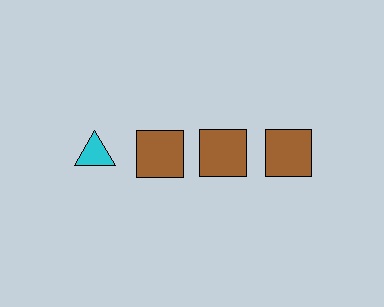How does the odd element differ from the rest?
It differs in both color (cyan instead of brown) and shape (triangle instead of square).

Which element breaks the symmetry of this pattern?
The cyan triangle in the top row, leftmost column breaks the symmetry. All other shapes are brown squares.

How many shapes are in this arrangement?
There are 4 shapes arranged in a grid pattern.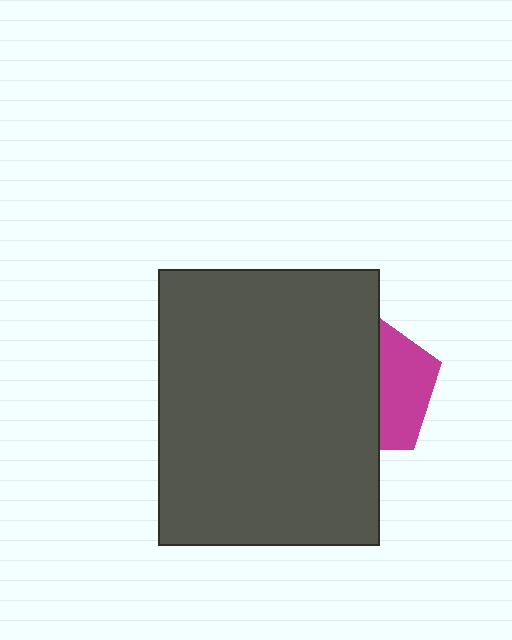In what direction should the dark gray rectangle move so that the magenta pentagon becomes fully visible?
The dark gray rectangle should move left. That is the shortest direction to clear the overlap and leave the magenta pentagon fully visible.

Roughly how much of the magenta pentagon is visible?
A small part of it is visible (roughly 39%).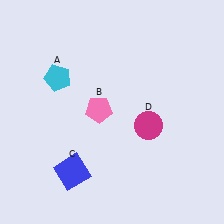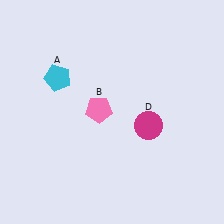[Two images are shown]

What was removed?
The blue square (C) was removed in Image 2.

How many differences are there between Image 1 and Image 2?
There is 1 difference between the two images.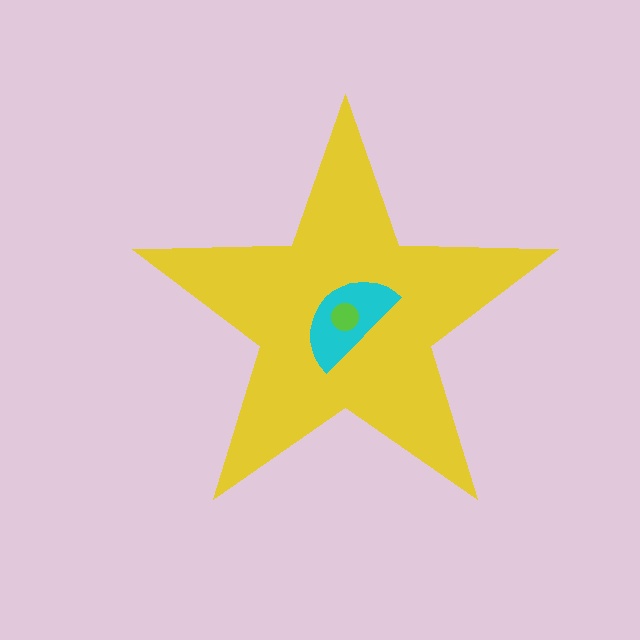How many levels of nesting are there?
3.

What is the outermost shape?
The yellow star.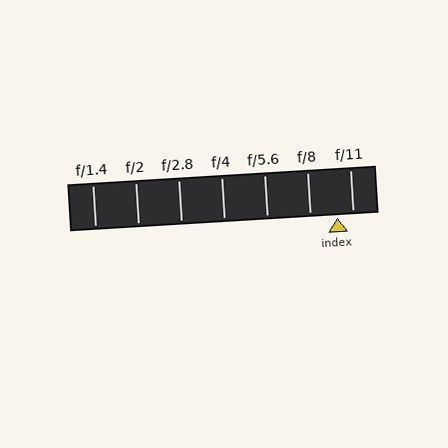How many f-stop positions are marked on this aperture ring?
There are 7 f-stop positions marked.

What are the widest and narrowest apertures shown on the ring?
The widest aperture shown is f/1.4 and the narrowest is f/11.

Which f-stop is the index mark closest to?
The index mark is closest to f/11.